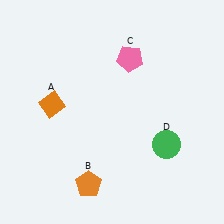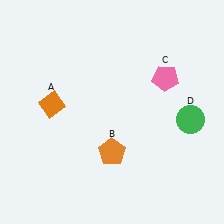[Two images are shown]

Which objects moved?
The objects that moved are: the orange pentagon (B), the pink pentagon (C), the green circle (D).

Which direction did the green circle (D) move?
The green circle (D) moved up.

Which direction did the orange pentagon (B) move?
The orange pentagon (B) moved up.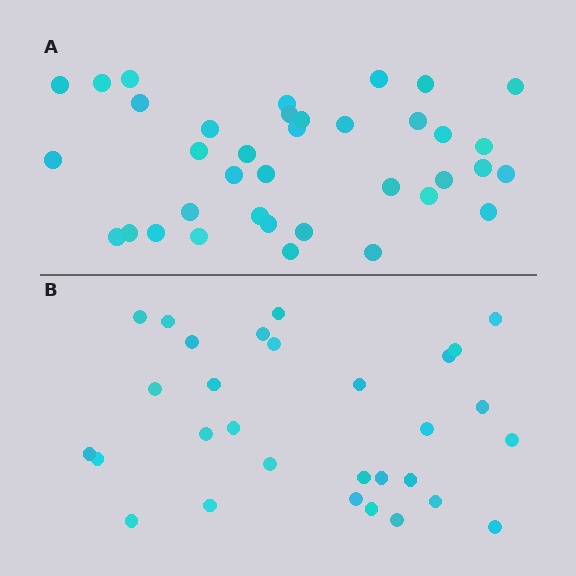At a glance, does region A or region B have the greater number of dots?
Region A (the top region) has more dots.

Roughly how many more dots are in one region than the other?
Region A has roughly 8 or so more dots than region B.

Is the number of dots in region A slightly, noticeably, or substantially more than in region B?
Region A has only slightly more — the two regions are fairly close. The ratio is roughly 1.2 to 1.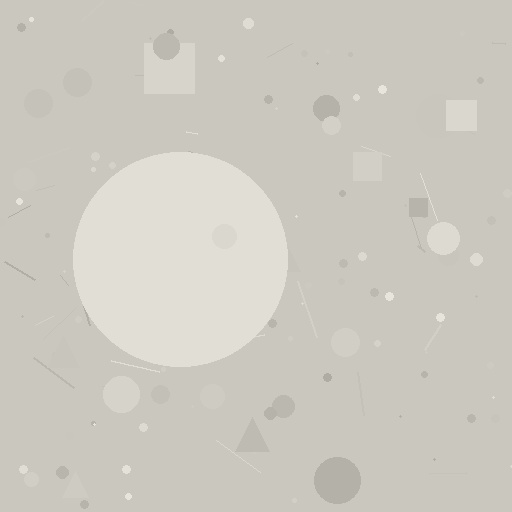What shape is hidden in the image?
A circle is hidden in the image.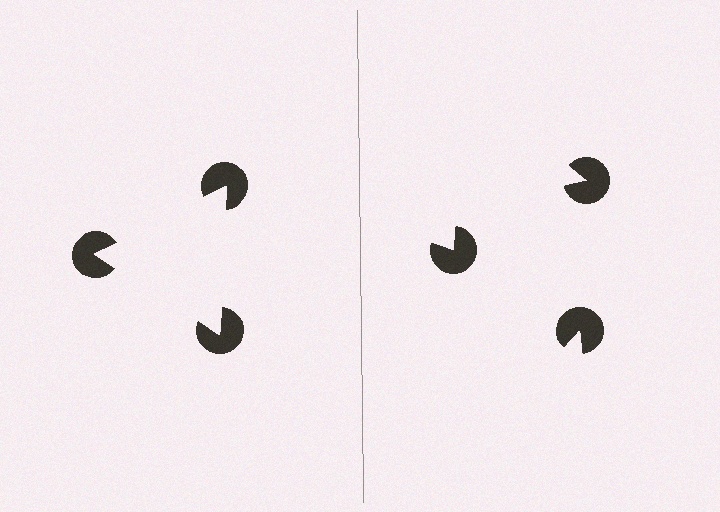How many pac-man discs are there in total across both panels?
6 — 3 on each side.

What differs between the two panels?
The pac-man discs are positioned identically on both sides; only the wedge orientations differ. On the left they align to a triangle; on the right they are misaligned.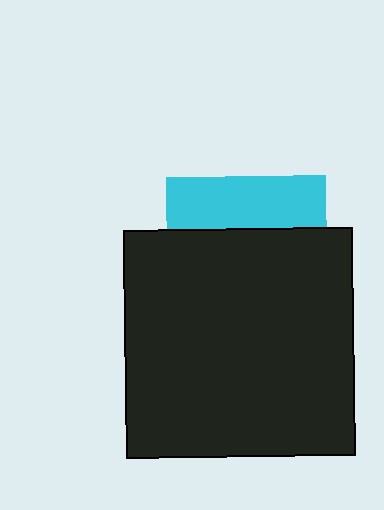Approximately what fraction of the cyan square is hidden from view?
Roughly 68% of the cyan square is hidden behind the black square.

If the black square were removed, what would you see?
You would see the complete cyan square.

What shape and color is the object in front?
The object in front is a black square.